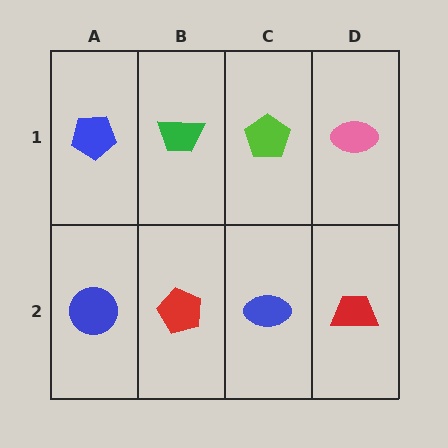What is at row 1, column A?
A blue pentagon.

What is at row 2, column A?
A blue circle.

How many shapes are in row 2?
4 shapes.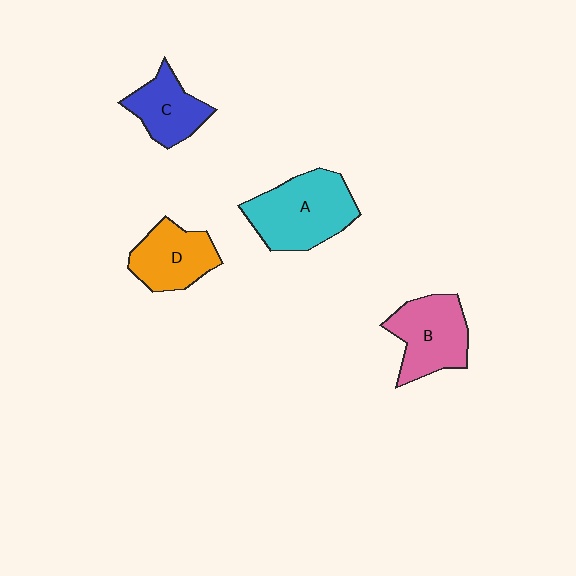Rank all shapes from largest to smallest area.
From largest to smallest: A (cyan), B (pink), D (orange), C (blue).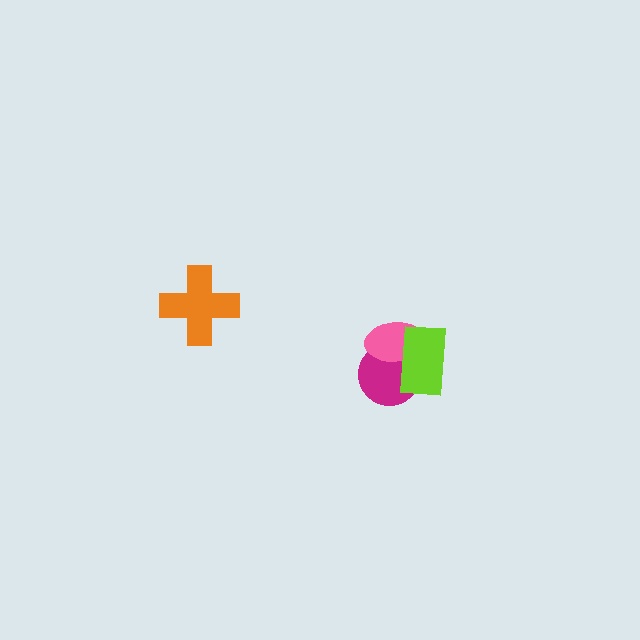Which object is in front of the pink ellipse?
The lime rectangle is in front of the pink ellipse.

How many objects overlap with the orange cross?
0 objects overlap with the orange cross.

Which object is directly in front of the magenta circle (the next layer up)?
The pink ellipse is directly in front of the magenta circle.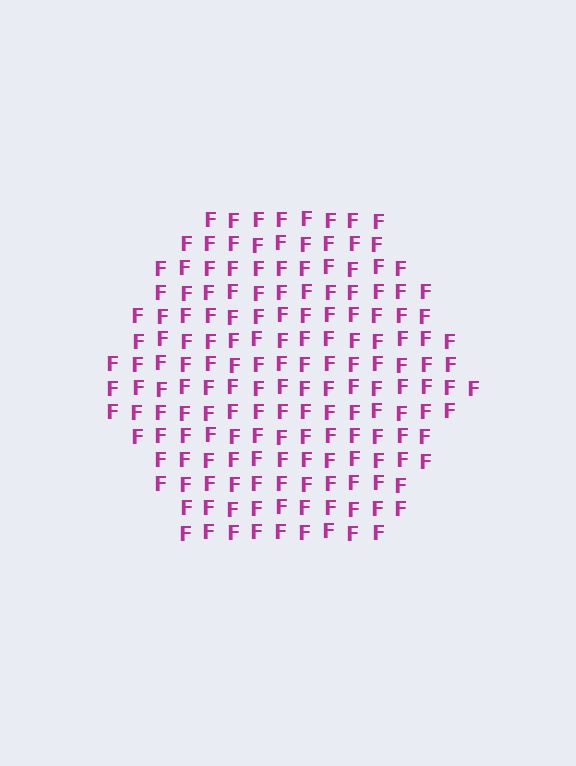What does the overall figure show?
The overall figure shows a hexagon.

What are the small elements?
The small elements are letter F's.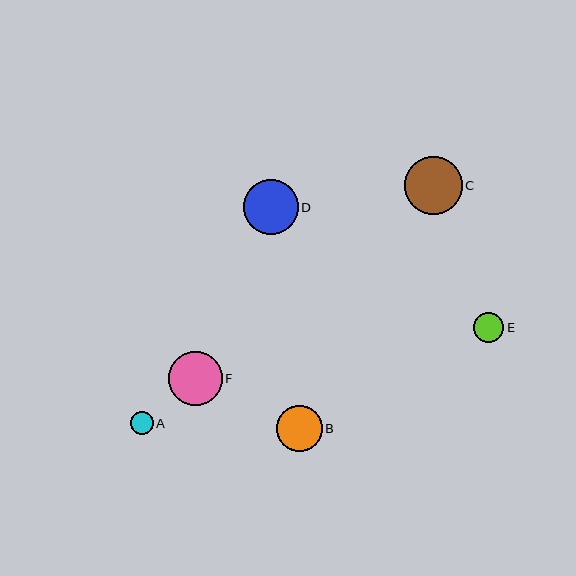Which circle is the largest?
Circle C is the largest with a size of approximately 58 pixels.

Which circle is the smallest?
Circle A is the smallest with a size of approximately 23 pixels.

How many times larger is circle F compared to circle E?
Circle F is approximately 1.8 times the size of circle E.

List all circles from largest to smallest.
From largest to smallest: C, D, F, B, E, A.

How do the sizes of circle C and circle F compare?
Circle C and circle F are approximately the same size.